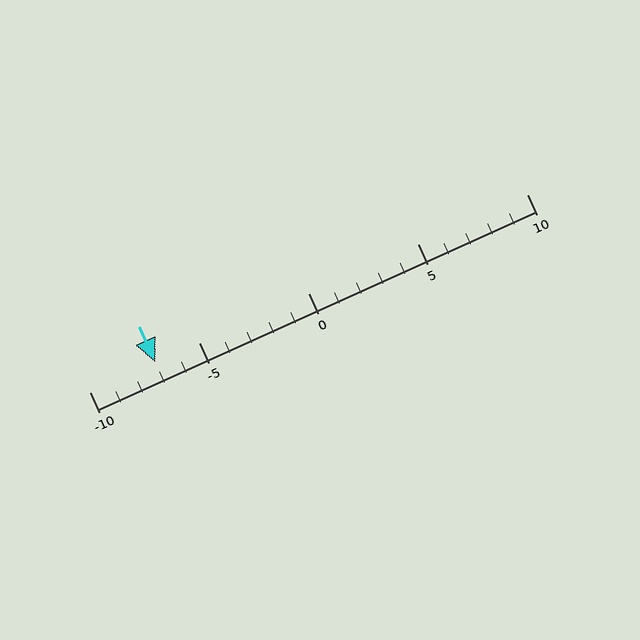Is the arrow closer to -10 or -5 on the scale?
The arrow is closer to -5.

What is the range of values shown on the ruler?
The ruler shows values from -10 to 10.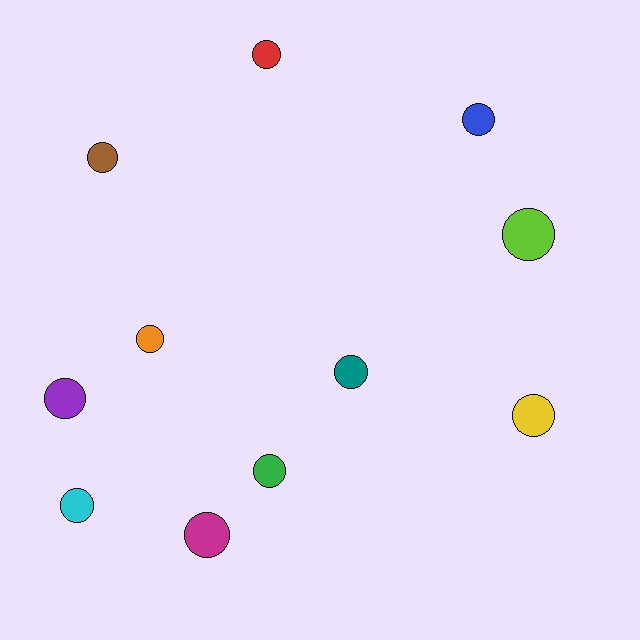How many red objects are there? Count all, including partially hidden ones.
There is 1 red object.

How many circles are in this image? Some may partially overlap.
There are 11 circles.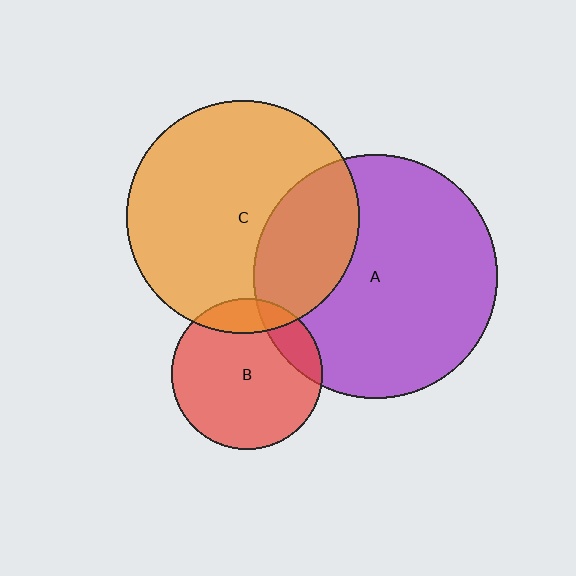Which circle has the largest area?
Circle A (purple).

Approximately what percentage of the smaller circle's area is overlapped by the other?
Approximately 15%.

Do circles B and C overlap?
Yes.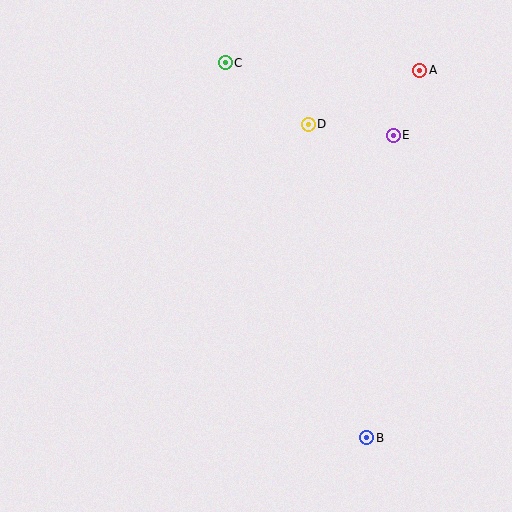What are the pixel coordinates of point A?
Point A is at (420, 70).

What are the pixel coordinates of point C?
Point C is at (225, 63).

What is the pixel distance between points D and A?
The distance between D and A is 124 pixels.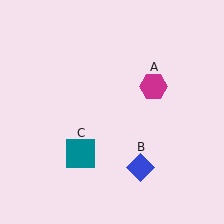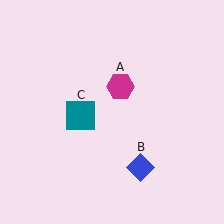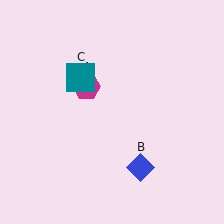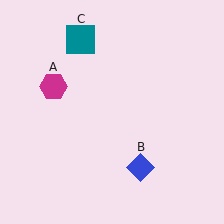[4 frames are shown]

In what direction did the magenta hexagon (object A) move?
The magenta hexagon (object A) moved left.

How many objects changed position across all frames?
2 objects changed position: magenta hexagon (object A), teal square (object C).